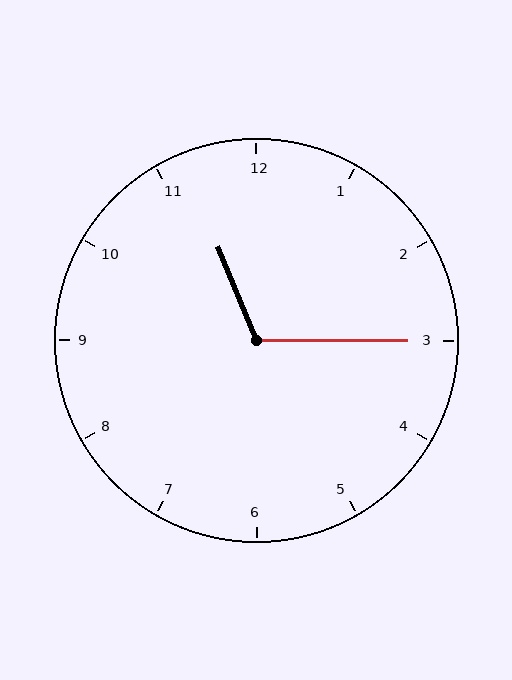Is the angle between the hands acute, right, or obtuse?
It is obtuse.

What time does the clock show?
11:15.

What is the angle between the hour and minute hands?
Approximately 112 degrees.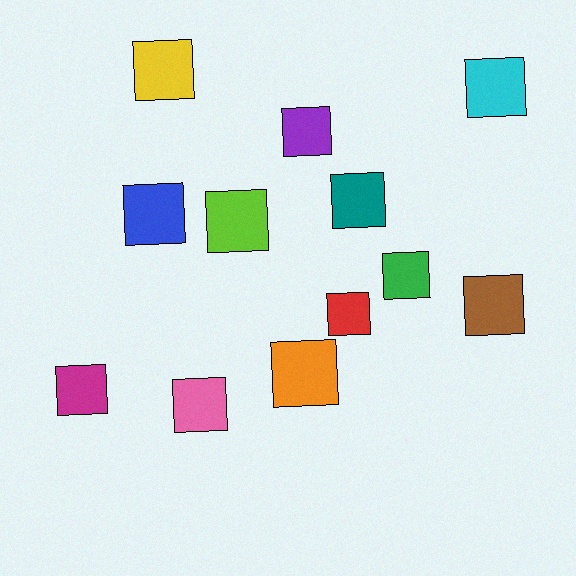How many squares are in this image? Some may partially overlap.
There are 12 squares.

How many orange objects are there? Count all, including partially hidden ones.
There is 1 orange object.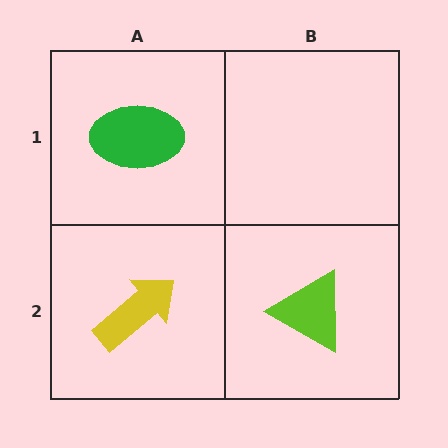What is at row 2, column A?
A yellow arrow.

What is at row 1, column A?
A green ellipse.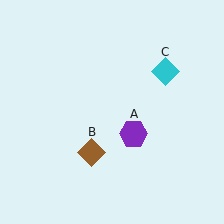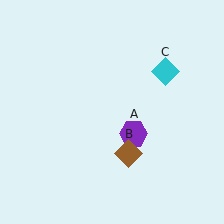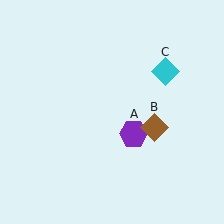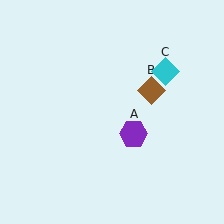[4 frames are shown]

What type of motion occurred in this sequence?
The brown diamond (object B) rotated counterclockwise around the center of the scene.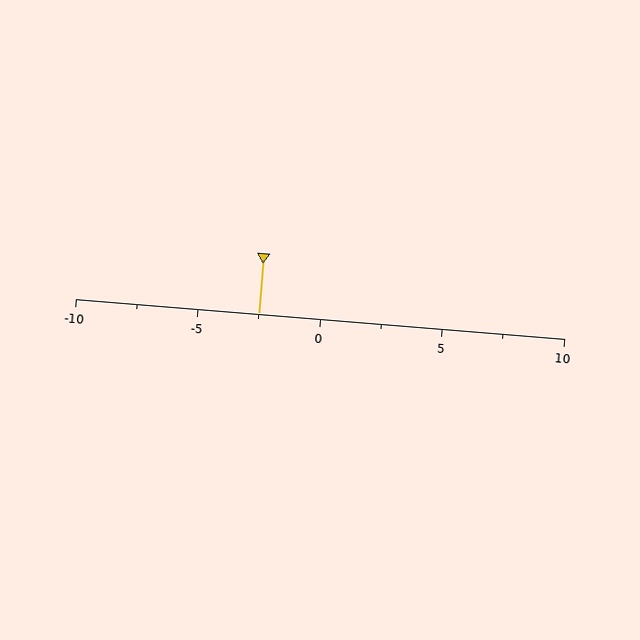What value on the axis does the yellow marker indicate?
The marker indicates approximately -2.5.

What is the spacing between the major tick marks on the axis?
The major ticks are spaced 5 apart.